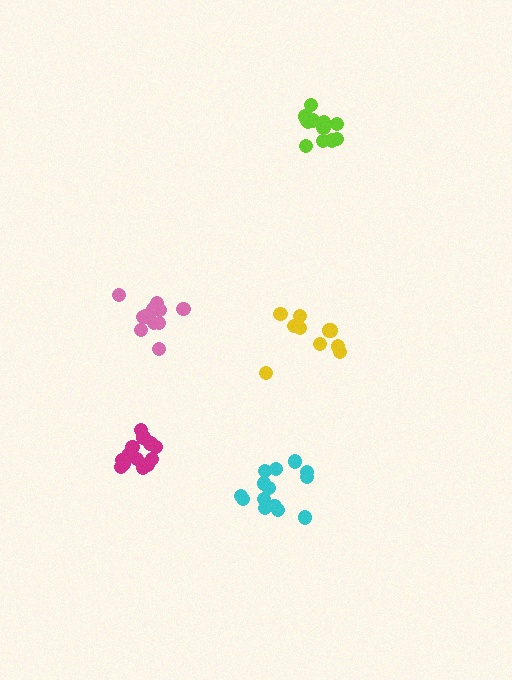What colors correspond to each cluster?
The clusters are colored: pink, yellow, magenta, cyan, lime.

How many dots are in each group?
Group 1: 12 dots, Group 2: 10 dots, Group 3: 13 dots, Group 4: 14 dots, Group 5: 12 dots (61 total).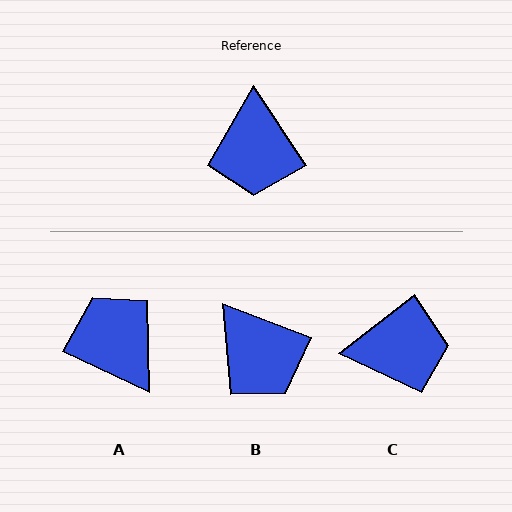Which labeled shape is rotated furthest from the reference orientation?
A, about 149 degrees away.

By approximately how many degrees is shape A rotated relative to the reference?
Approximately 149 degrees clockwise.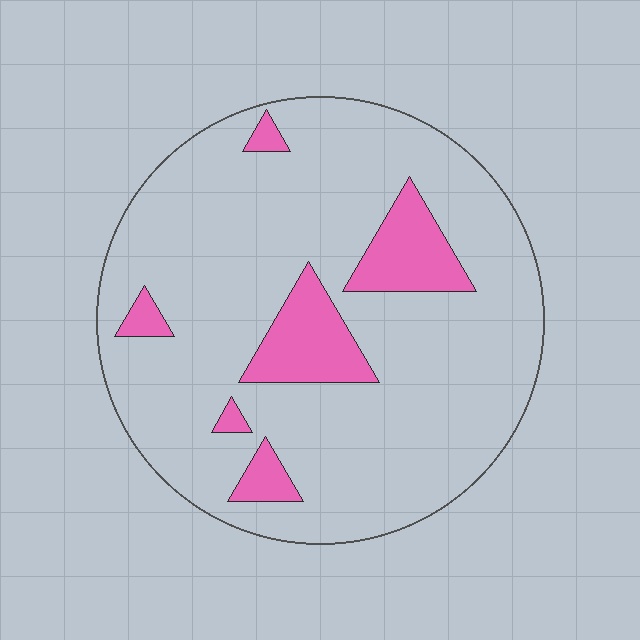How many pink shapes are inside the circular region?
6.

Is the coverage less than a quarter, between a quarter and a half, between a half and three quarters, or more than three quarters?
Less than a quarter.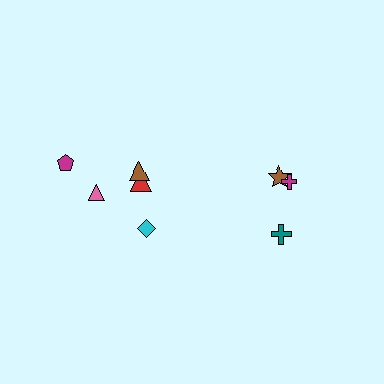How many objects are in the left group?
There are 5 objects.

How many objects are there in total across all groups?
There are 8 objects.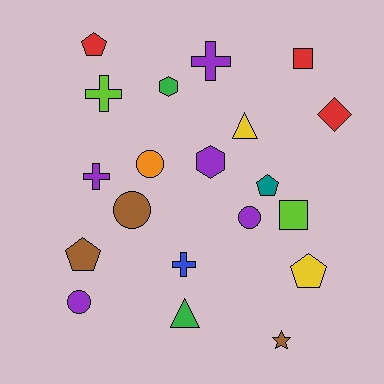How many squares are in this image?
There are 2 squares.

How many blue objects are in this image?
There is 1 blue object.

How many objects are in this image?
There are 20 objects.